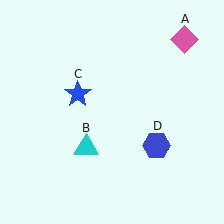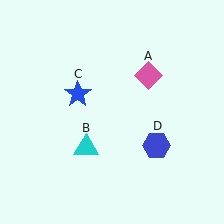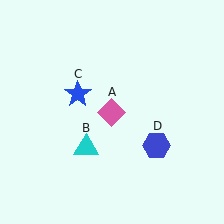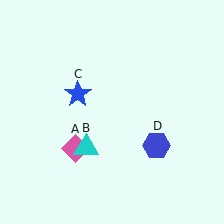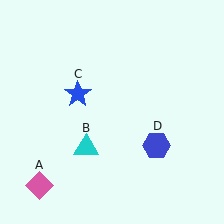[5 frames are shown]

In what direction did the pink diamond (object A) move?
The pink diamond (object A) moved down and to the left.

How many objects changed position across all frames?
1 object changed position: pink diamond (object A).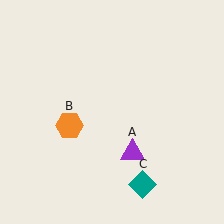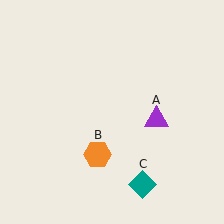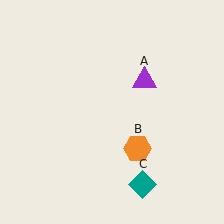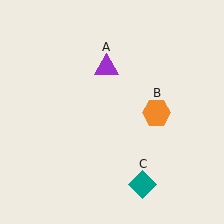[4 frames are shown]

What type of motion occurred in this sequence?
The purple triangle (object A), orange hexagon (object B) rotated counterclockwise around the center of the scene.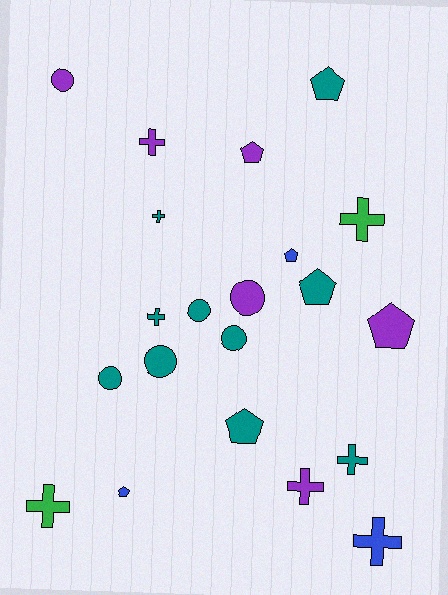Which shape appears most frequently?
Cross, with 8 objects.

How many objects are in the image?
There are 21 objects.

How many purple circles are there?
There are 2 purple circles.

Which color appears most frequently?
Teal, with 10 objects.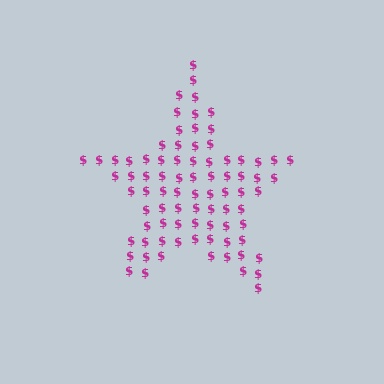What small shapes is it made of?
It is made of small dollar signs.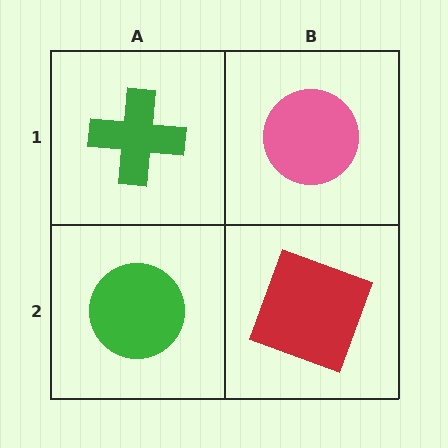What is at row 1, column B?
A pink circle.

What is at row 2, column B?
A red square.